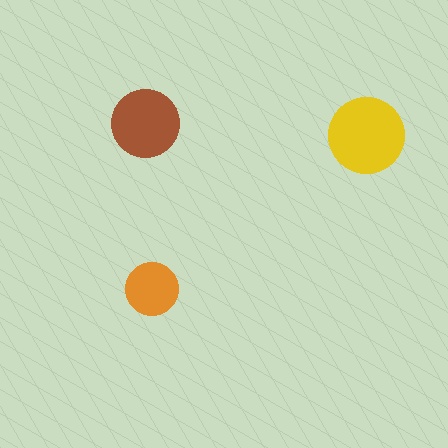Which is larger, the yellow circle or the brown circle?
The yellow one.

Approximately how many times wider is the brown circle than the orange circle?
About 1.5 times wider.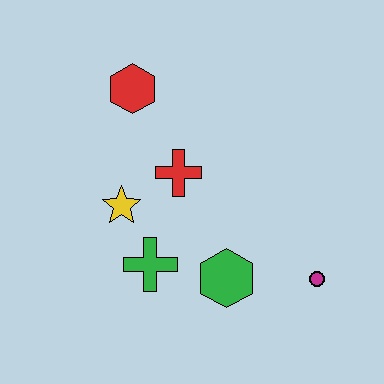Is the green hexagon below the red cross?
Yes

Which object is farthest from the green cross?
The red hexagon is farthest from the green cross.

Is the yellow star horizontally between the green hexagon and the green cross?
No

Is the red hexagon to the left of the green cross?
Yes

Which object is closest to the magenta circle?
The green hexagon is closest to the magenta circle.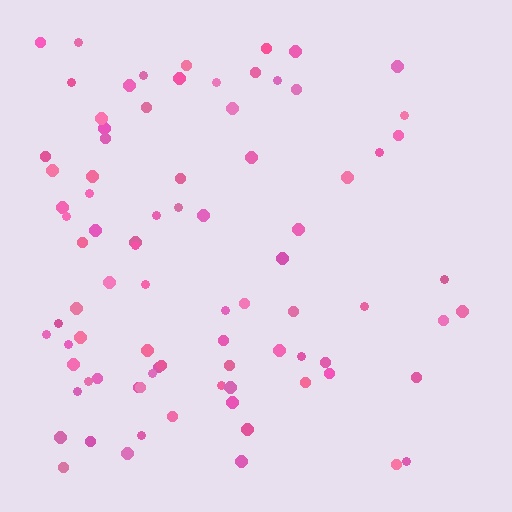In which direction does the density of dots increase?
From right to left, with the left side densest.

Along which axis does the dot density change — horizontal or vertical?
Horizontal.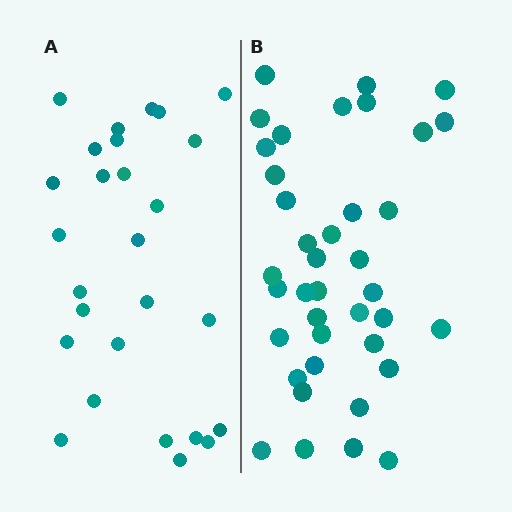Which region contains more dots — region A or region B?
Region B (the right region) has more dots.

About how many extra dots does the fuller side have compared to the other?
Region B has roughly 12 or so more dots than region A.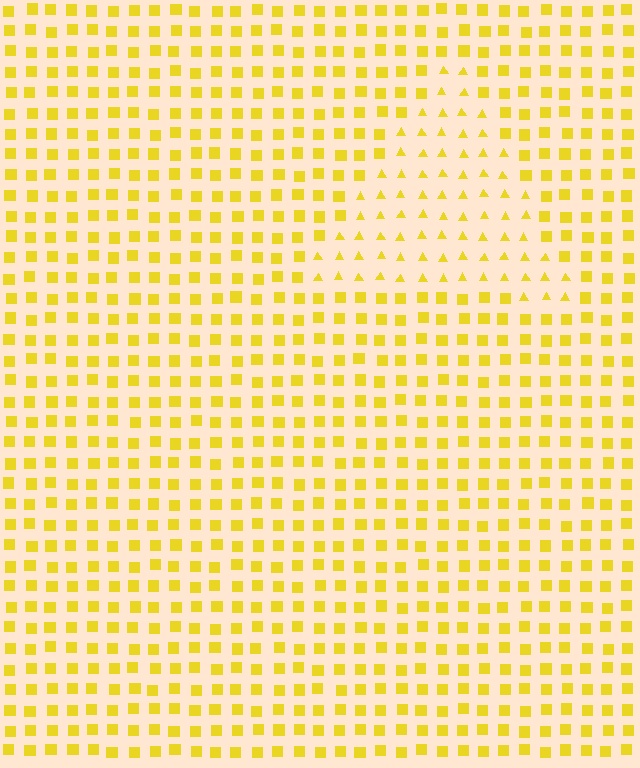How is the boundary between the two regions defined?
The boundary is defined by a change in element shape: triangles inside vs. squares outside. All elements share the same color and spacing.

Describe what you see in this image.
The image is filled with small yellow elements arranged in a uniform grid. A triangle-shaped region contains triangles, while the surrounding area contains squares. The boundary is defined purely by the change in element shape.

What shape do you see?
I see a triangle.